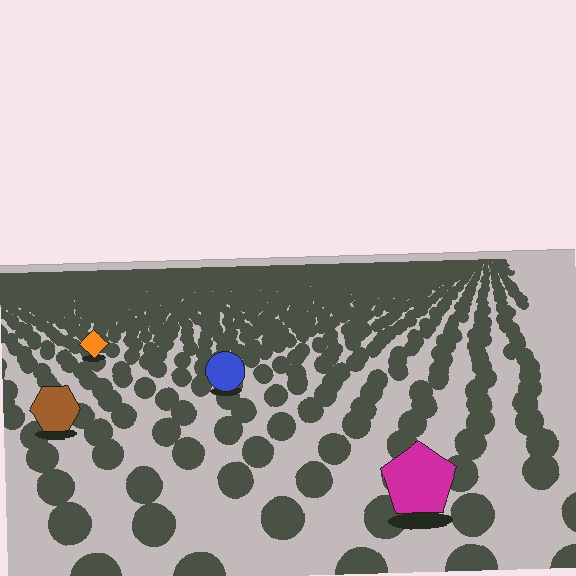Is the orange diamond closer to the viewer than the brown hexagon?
No. The brown hexagon is closer — you can tell from the texture gradient: the ground texture is coarser near it.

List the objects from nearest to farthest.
From nearest to farthest: the magenta pentagon, the brown hexagon, the blue circle, the orange diamond.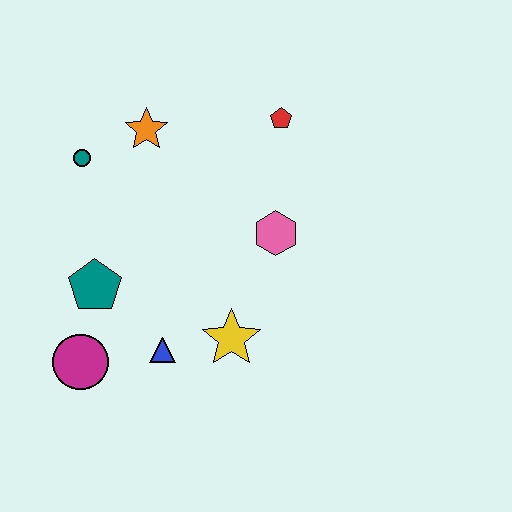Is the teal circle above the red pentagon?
No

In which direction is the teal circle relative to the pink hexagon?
The teal circle is to the left of the pink hexagon.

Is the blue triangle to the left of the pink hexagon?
Yes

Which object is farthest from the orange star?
The magenta circle is farthest from the orange star.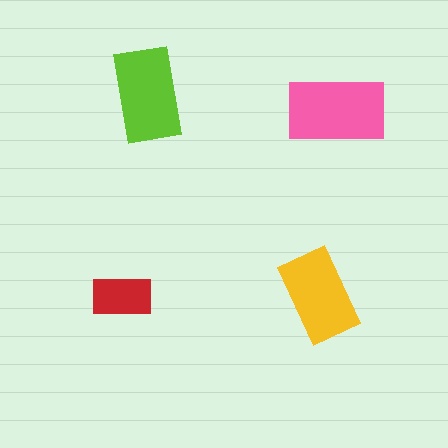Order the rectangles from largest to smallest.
the pink one, the lime one, the yellow one, the red one.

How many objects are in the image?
There are 4 objects in the image.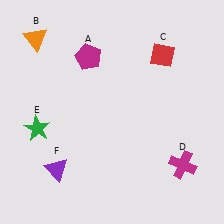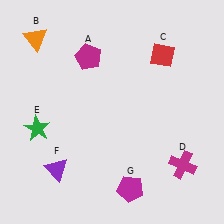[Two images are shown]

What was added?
A magenta pentagon (G) was added in Image 2.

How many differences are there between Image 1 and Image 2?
There is 1 difference between the two images.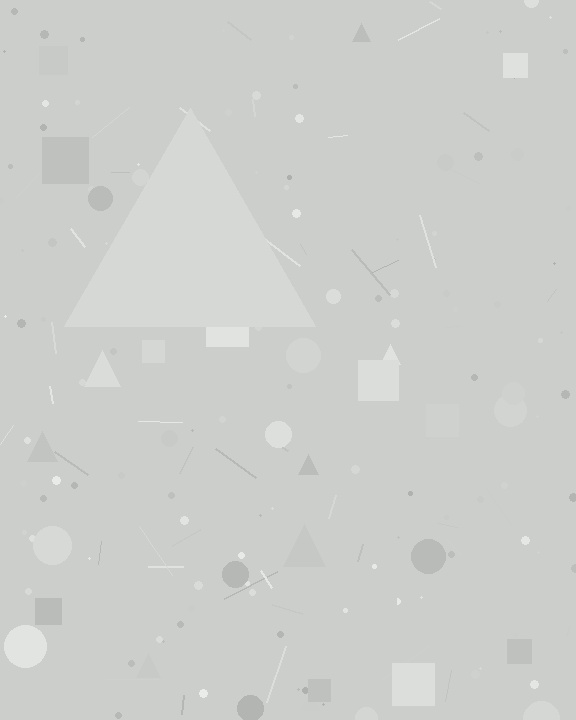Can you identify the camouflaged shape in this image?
The camouflaged shape is a triangle.